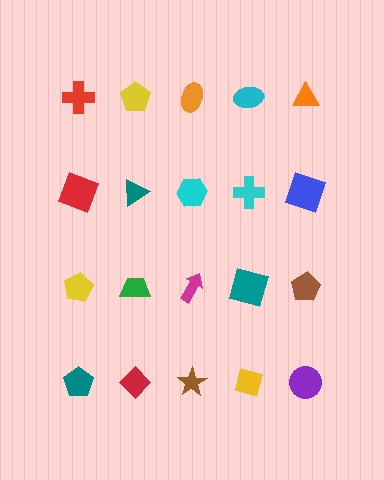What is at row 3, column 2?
A green trapezoid.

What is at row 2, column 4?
A cyan cross.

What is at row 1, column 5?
An orange triangle.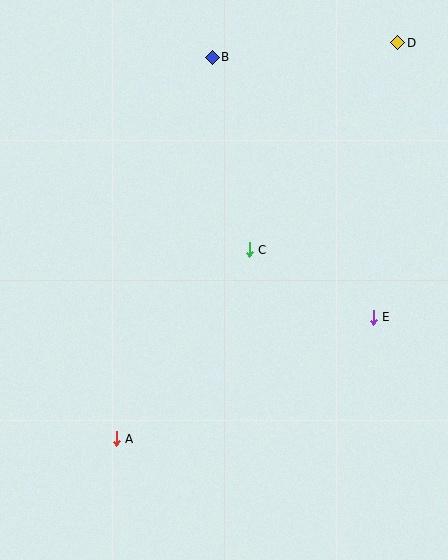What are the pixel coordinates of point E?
Point E is at (373, 317).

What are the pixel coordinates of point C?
Point C is at (249, 250).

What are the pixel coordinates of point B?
Point B is at (212, 57).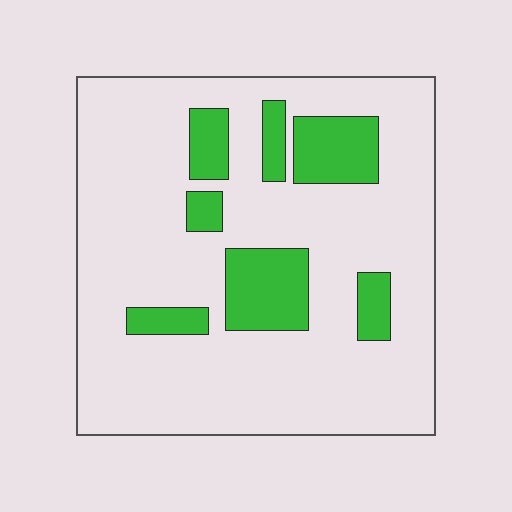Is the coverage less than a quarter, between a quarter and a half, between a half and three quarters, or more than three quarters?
Less than a quarter.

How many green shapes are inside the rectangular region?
7.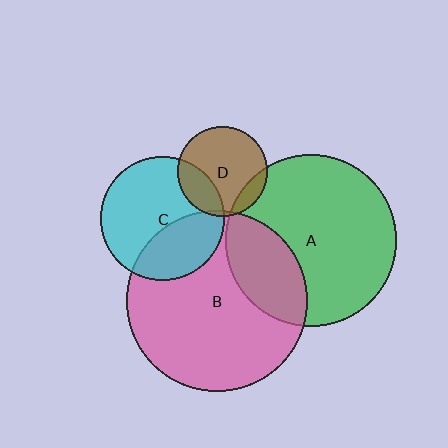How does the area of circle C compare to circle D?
Approximately 1.9 times.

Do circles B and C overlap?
Yes.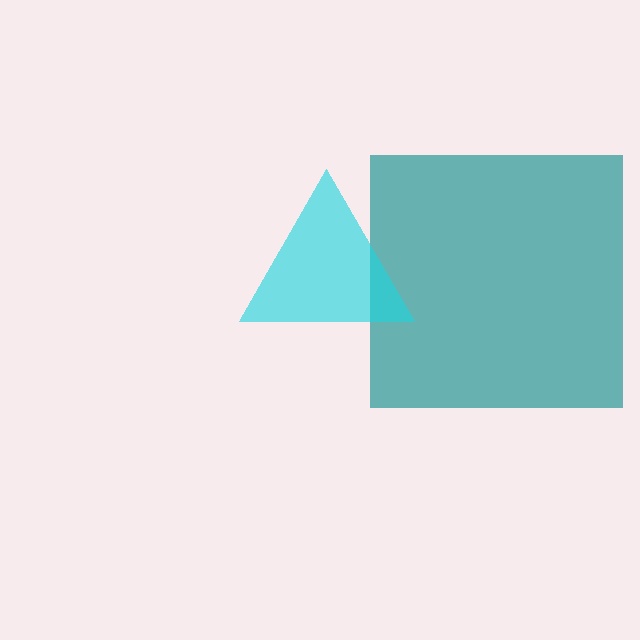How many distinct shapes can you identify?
There are 2 distinct shapes: a teal square, a cyan triangle.